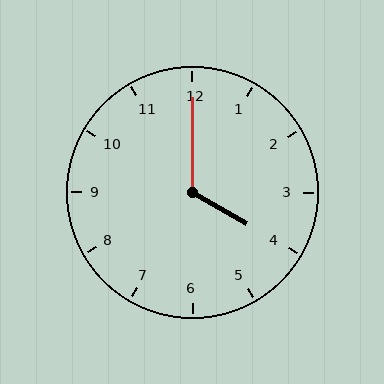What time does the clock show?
4:00.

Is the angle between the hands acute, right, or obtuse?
It is obtuse.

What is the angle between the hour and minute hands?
Approximately 120 degrees.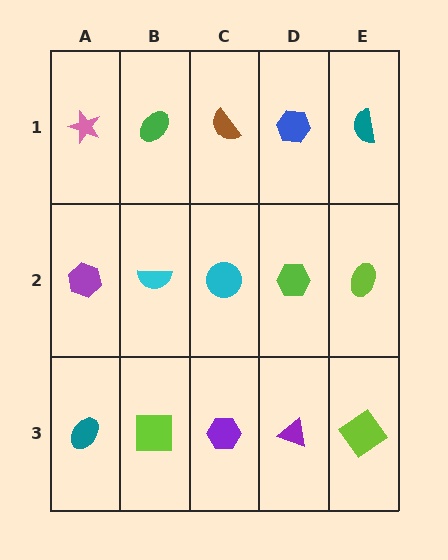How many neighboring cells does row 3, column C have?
3.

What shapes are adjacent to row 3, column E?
A lime ellipse (row 2, column E), a purple triangle (row 3, column D).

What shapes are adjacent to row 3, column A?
A purple hexagon (row 2, column A), a lime square (row 3, column B).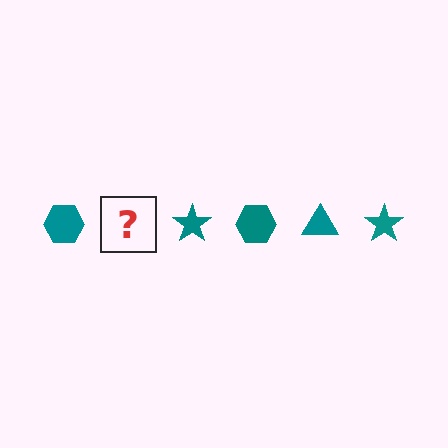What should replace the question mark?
The question mark should be replaced with a teal triangle.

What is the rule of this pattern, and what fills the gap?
The rule is that the pattern cycles through hexagon, triangle, star shapes in teal. The gap should be filled with a teal triangle.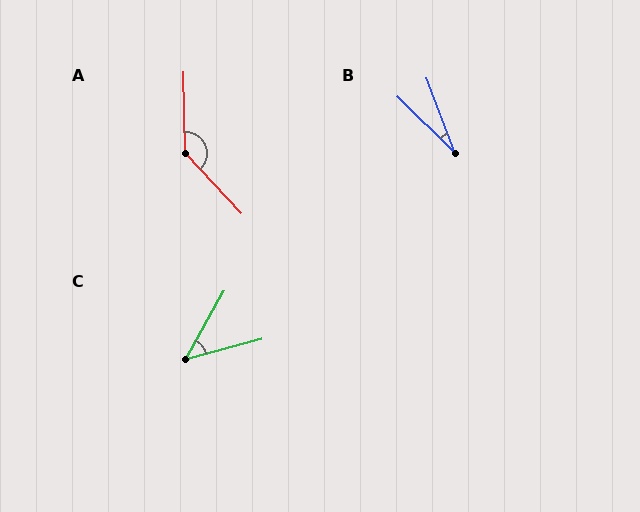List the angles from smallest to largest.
B (25°), C (46°), A (138°).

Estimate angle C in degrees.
Approximately 46 degrees.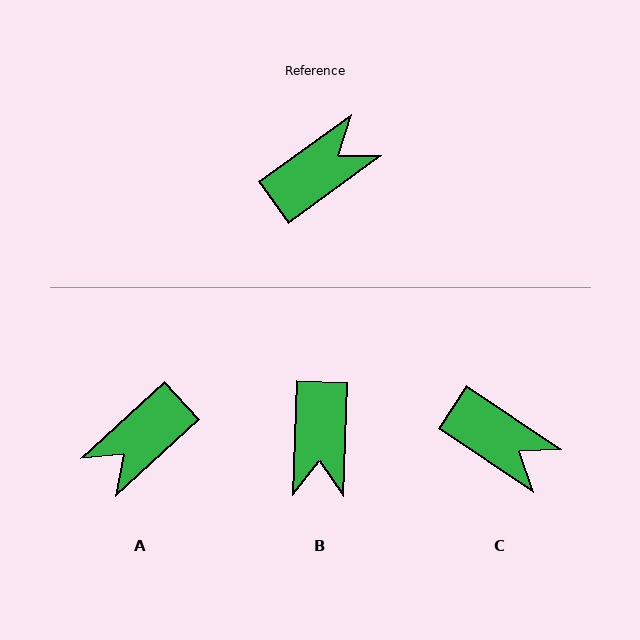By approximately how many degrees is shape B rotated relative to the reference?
Approximately 128 degrees clockwise.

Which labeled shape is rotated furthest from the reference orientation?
A, about 174 degrees away.